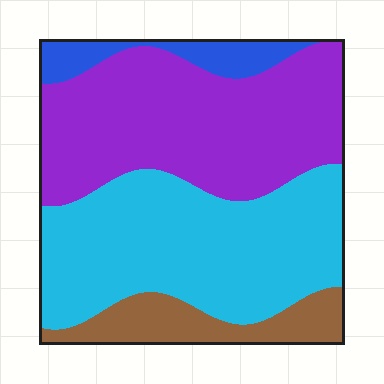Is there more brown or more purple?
Purple.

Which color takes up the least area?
Blue, at roughly 10%.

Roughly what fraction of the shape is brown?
Brown takes up about one eighth (1/8) of the shape.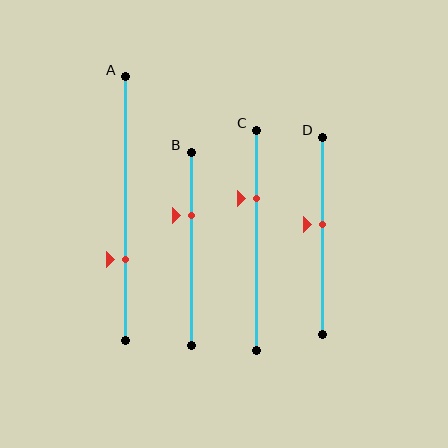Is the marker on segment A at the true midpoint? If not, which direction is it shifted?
No, the marker on segment A is shifted downward by about 19% of the segment length.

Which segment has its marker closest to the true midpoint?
Segment D has its marker closest to the true midpoint.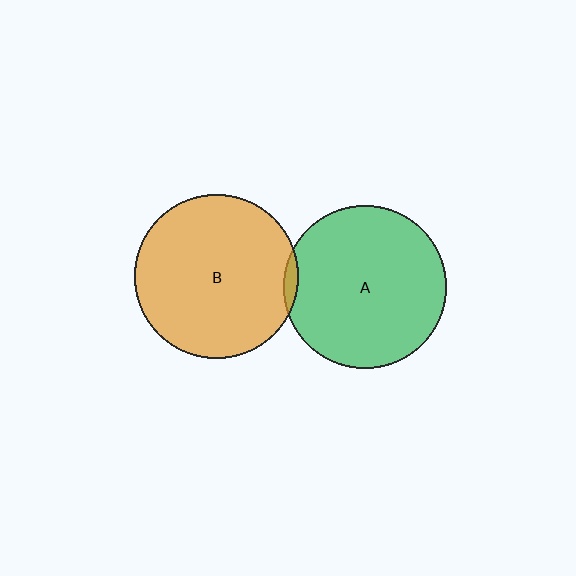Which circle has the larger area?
Circle B (orange).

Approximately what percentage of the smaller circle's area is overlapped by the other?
Approximately 5%.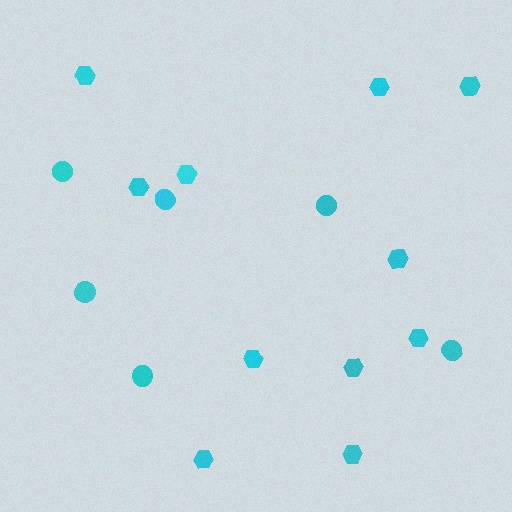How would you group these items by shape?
There are 2 groups: one group of hexagons (11) and one group of circles (6).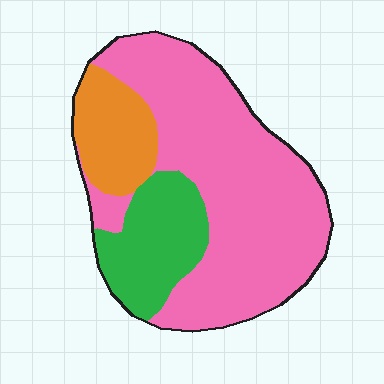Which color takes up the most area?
Pink, at roughly 65%.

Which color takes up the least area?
Orange, at roughly 15%.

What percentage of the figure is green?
Green takes up about one fifth (1/5) of the figure.